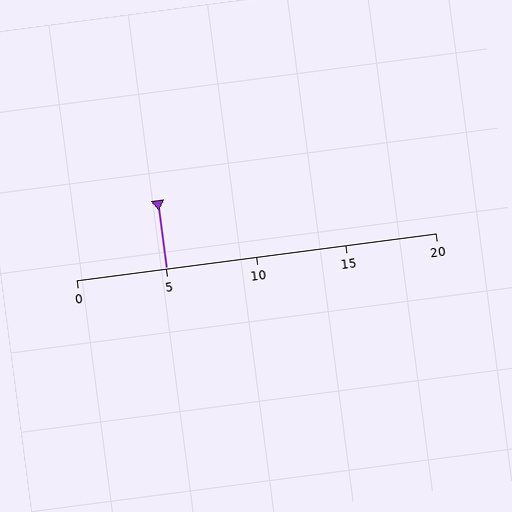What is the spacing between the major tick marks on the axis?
The major ticks are spaced 5 apart.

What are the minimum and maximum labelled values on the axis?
The axis runs from 0 to 20.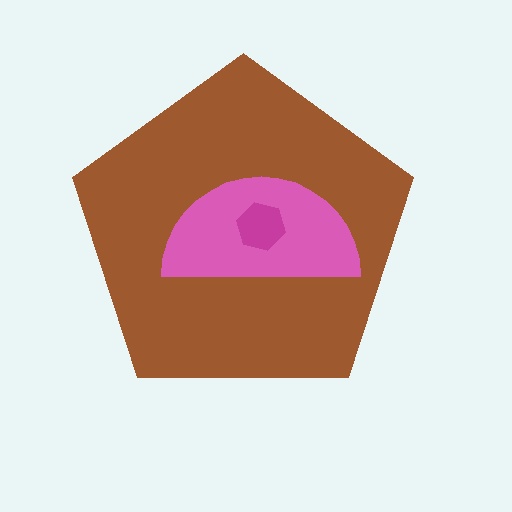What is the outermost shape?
The brown pentagon.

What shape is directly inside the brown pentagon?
The pink semicircle.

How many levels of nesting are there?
3.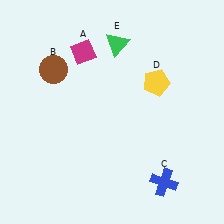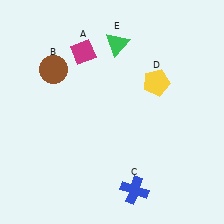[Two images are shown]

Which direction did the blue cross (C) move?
The blue cross (C) moved left.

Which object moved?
The blue cross (C) moved left.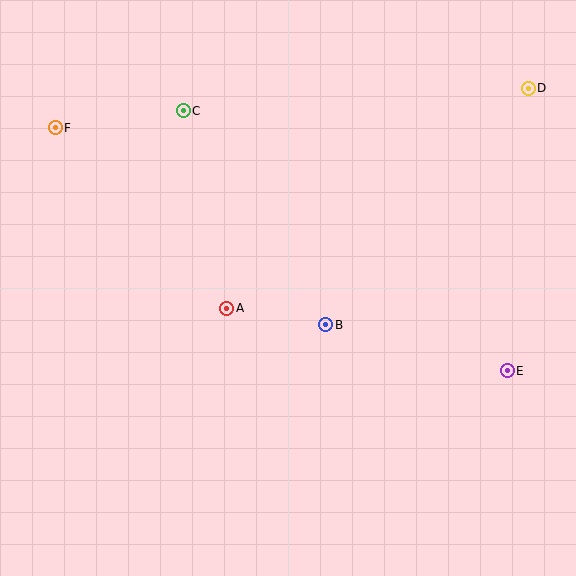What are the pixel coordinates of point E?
Point E is at (507, 371).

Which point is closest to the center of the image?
Point B at (326, 325) is closest to the center.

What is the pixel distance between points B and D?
The distance between B and D is 311 pixels.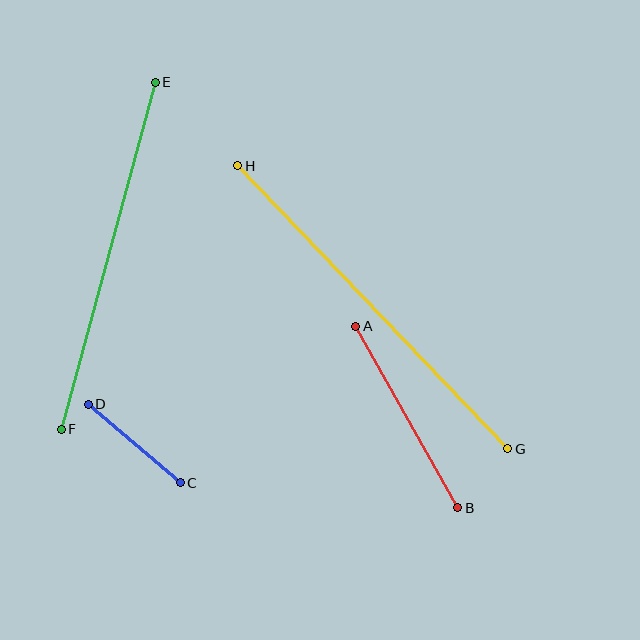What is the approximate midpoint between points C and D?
The midpoint is at approximately (134, 443) pixels.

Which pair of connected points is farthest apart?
Points G and H are farthest apart.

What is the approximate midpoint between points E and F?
The midpoint is at approximately (108, 256) pixels.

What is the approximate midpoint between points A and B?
The midpoint is at approximately (407, 417) pixels.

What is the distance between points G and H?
The distance is approximately 391 pixels.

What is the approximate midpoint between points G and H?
The midpoint is at approximately (373, 307) pixels.